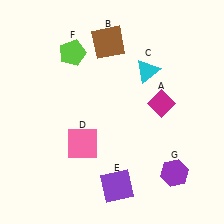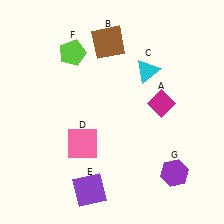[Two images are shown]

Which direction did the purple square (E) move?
The purple square (E) moved left.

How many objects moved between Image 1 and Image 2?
1 object moved between the two images.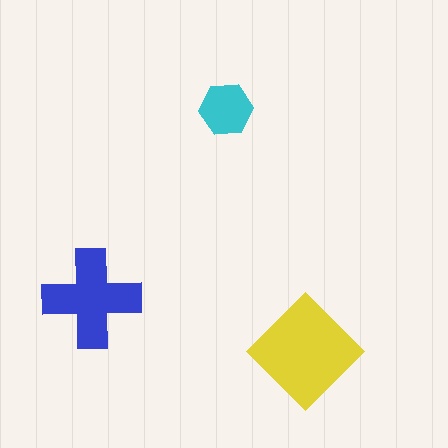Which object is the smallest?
The cyan hexagon.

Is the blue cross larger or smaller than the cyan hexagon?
Larger.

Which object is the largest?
The yellow diamond.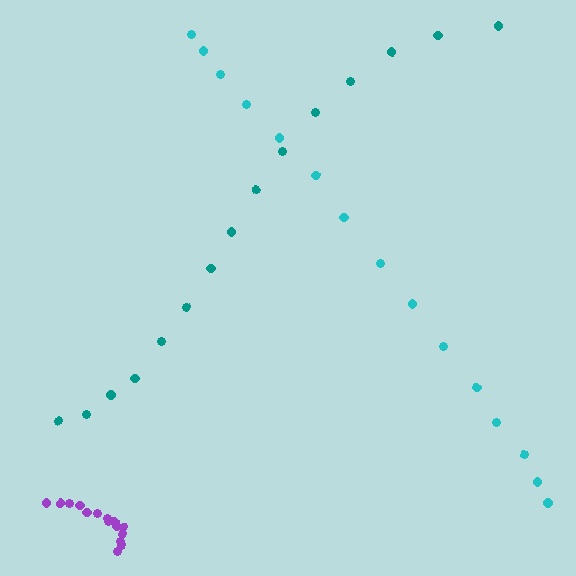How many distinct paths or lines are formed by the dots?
There are 3 distinct paths.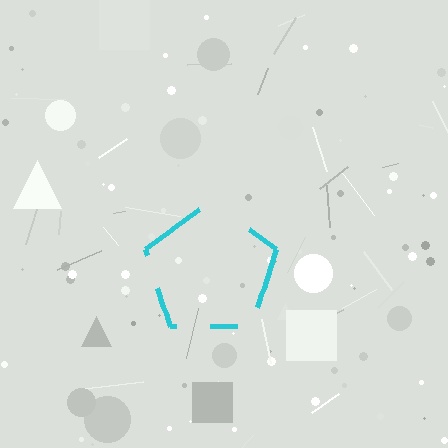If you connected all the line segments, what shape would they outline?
They would outline a pentagon.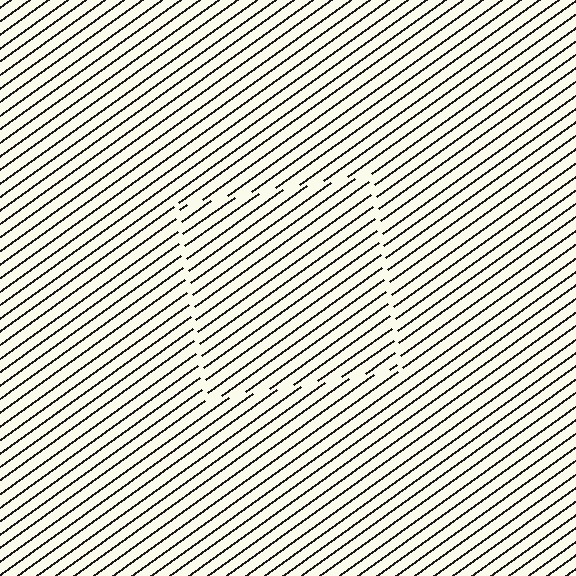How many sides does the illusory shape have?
4 sides — the line-ends trace a square.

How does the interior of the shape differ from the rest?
The interior of the shape contains the same grating, shifted by half a period — the contour is defined by the phase discontinuity where line-ends from the inner and outer gratings abut.